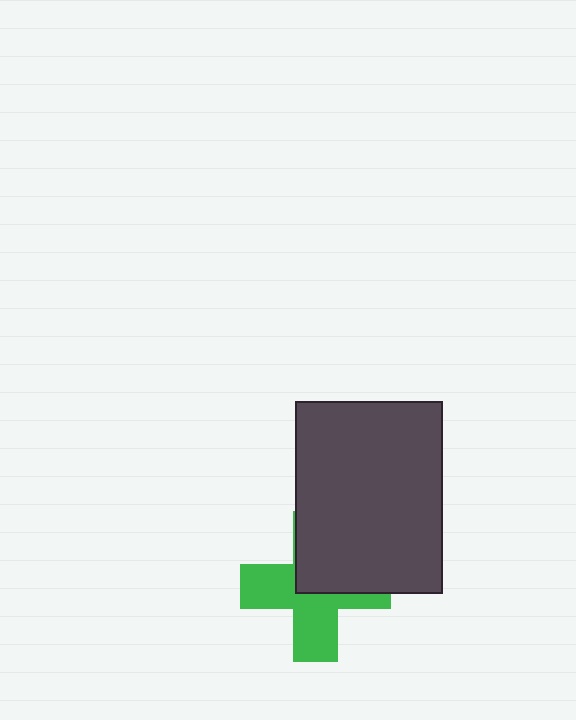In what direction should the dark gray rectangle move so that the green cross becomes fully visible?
The dark gray rectangle should move toward the upper-right. That is the shortest direction to clear the overlap and leave the green cross fully visible.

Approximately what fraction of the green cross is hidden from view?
Roughly 44% of the green cross is hidden behind the dark gray rectangle.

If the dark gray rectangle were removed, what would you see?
You would see the complete green cross.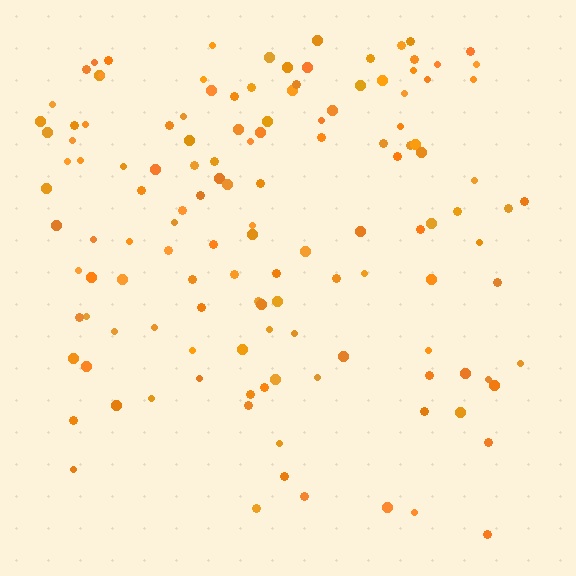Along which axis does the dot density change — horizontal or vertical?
Vertical.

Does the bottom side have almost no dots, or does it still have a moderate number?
Still a moderate number, just noticeably fewer than the top.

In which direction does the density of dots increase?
From bottom to top, with the top side densest.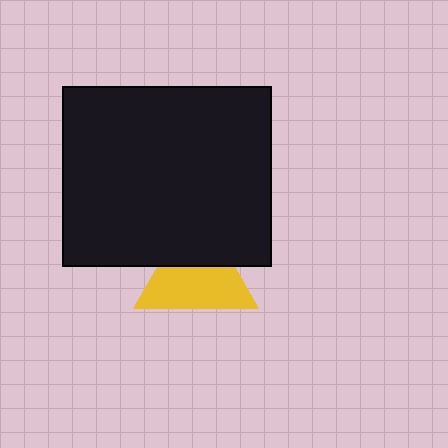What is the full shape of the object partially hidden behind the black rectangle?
The partially hidden object is a yellow triangle.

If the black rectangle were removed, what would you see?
You would see the complete yellow triangle.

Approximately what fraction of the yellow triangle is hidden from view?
Roughly 39% of the yellow triangle is hidden behind the black rectangle.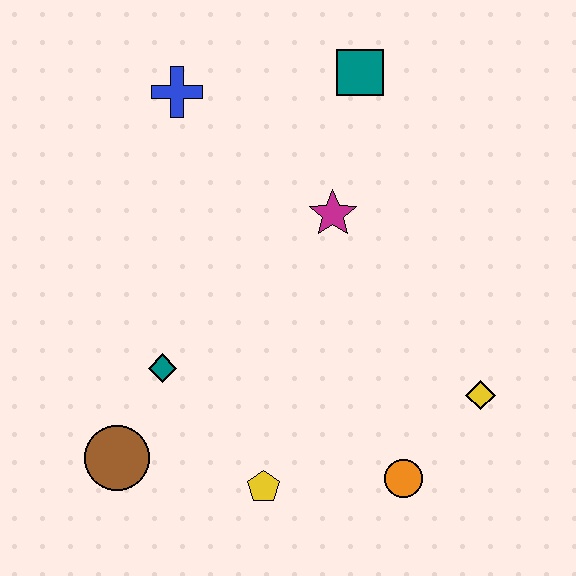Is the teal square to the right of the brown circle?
Yes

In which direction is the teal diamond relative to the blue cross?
The teal diamond is below the blue cross.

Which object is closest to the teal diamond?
The brown circle is closest to the teal diamond.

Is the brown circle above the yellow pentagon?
Yes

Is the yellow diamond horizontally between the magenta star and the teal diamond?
No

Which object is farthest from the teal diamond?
The teal square is farthest from the teal diamond.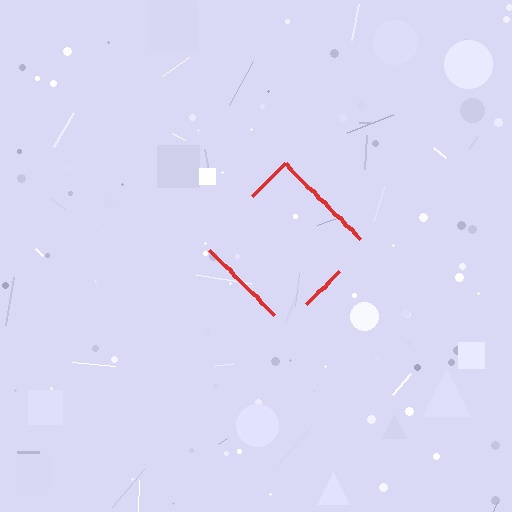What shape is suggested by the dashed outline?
The dashed outline suggests a diamond.